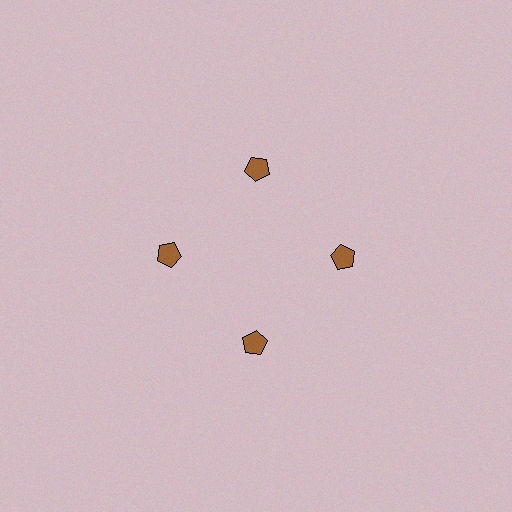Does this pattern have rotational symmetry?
Yes, this pattern has 4-fold rotational symmetry. It looks the same after rotating 90 degrees around the center.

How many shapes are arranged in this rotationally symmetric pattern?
There are 4 shapes, arranged in 4 groups of 1.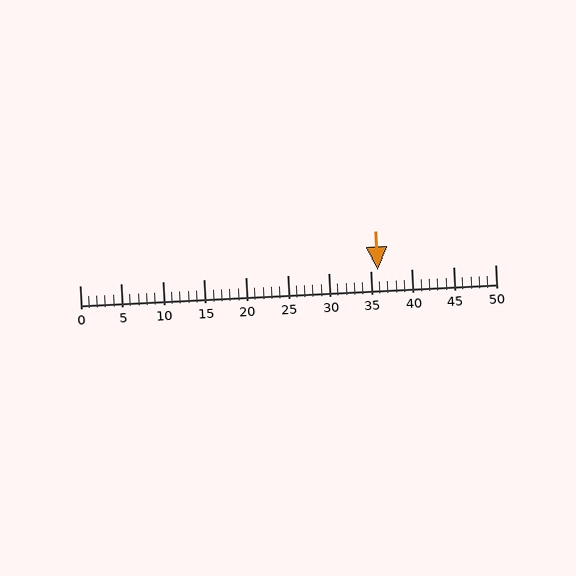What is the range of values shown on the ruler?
The ruler shows values from 0 to 50.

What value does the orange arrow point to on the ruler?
The orange arrow points to approximately 36.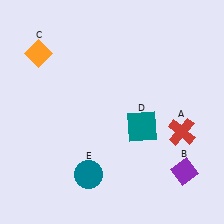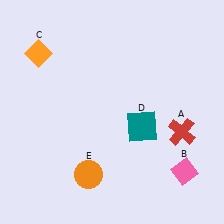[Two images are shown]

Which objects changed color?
B changed from purple to pink. E changed from teal to orange.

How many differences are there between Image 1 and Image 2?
There are 2 differences between the two images.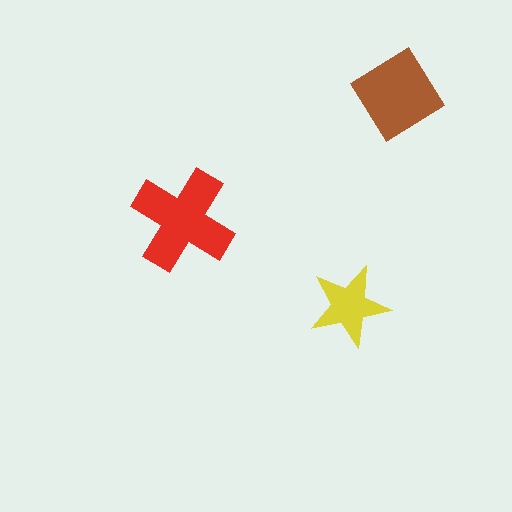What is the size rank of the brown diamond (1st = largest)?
2nd.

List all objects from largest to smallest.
The red cross, the brown diamond, the yellow star.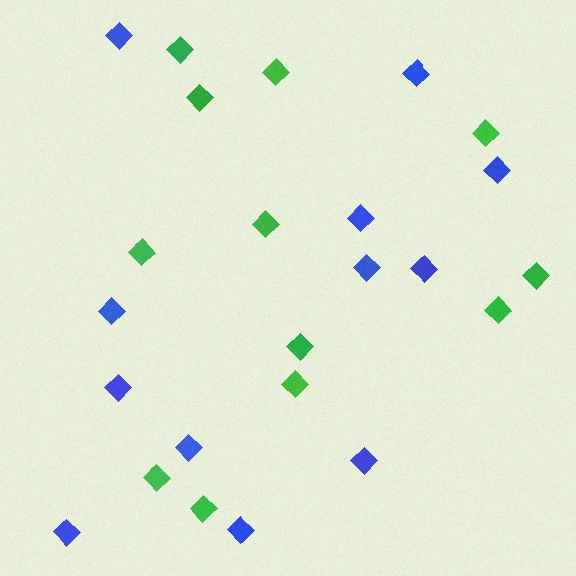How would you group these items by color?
There are 2 groups: one group of green diamonds (12) and one group of blue diamonds (12).